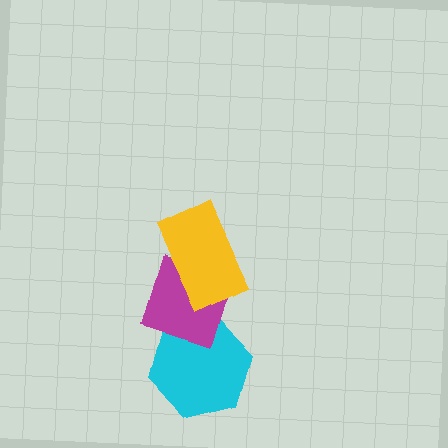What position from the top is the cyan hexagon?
The cyan hexagon is 3rd from the top.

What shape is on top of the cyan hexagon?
The magenta diamond is on top of the cyan hexagon.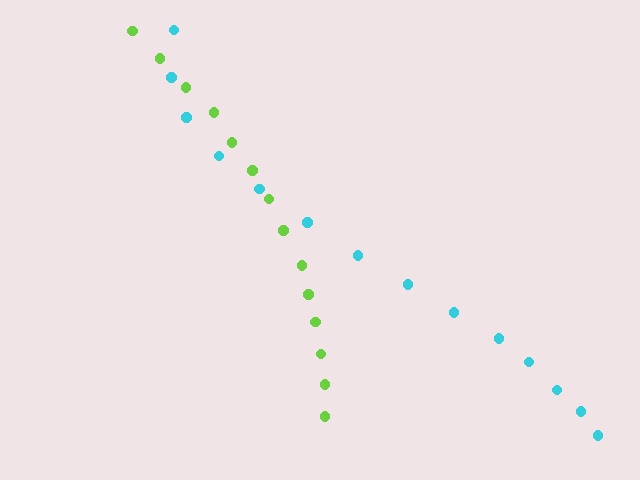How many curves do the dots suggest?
There are 2 distinct paths.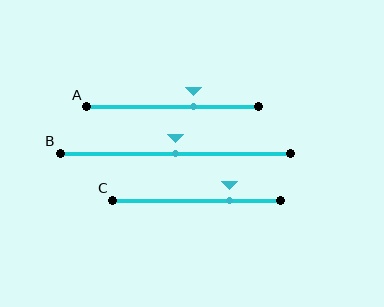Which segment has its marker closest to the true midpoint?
Segment B has its marker closest to the true midpoint.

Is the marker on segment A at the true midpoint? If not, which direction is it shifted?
No, the marker on segment A is shifted to the right by about 12% of the segment length.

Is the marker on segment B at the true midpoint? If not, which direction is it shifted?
Yes, the marker on segment B is at the true midpoint.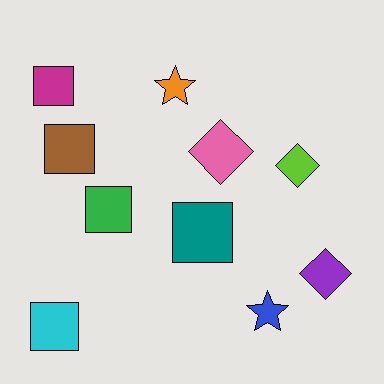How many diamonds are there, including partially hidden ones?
There are 3 diamonds.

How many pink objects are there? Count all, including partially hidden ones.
There is 1 pink object.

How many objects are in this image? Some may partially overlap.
There are 10 objects.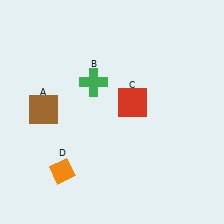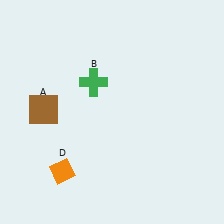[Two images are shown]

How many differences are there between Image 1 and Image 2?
There is 1 difference between the two images.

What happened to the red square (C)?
The red square (C) was removed in Image 2. It was in the top-right area of Image 1.